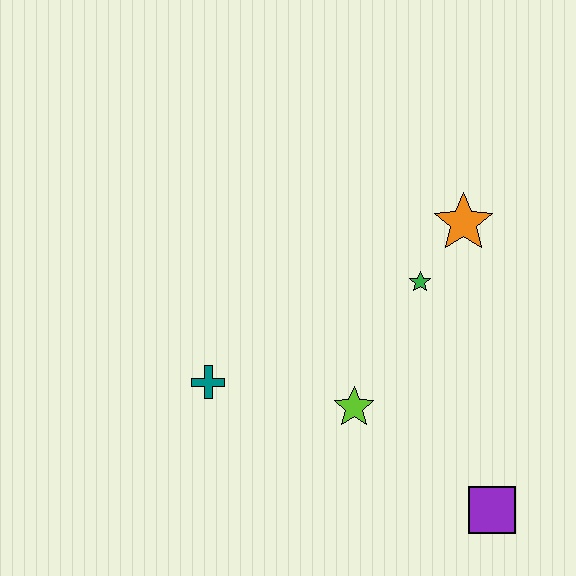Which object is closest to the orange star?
The green star is closest to the orange star.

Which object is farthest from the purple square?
The teal cross is farthest from the purple square.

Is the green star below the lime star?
No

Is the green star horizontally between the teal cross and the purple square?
Yes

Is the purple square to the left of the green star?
No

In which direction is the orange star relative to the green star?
The orange star is above the green star.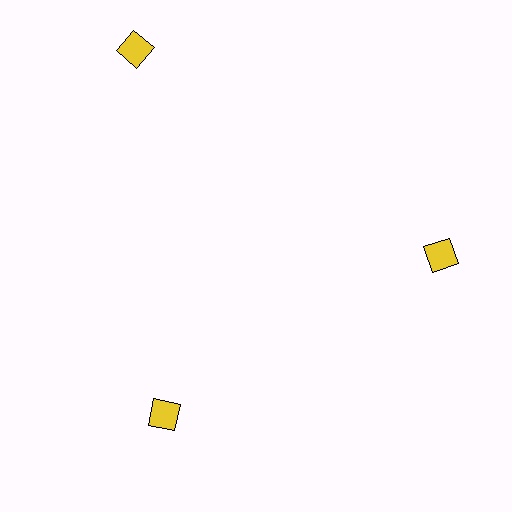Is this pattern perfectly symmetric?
No. The 3 yellow diamonds are arranged in a ring, but one element near the 11 o'clock position is pushed outward from the center, breaking the 3-fold rotational symmetry.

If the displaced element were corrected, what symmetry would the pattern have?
It would have 3-fold rotational symmetry — the pattern would map onto itself every 120 degrees.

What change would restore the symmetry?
The symmetry would be restored by moving it inward, back onto the ring so that all 3 diamonds sit at equal angles and equal distance from the center.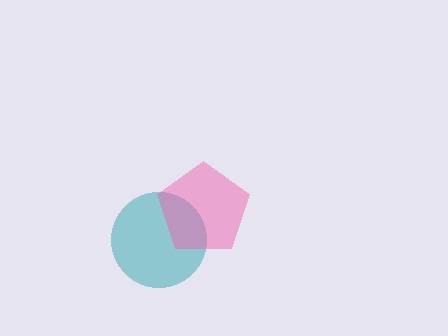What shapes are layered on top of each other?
The layered shapes are: a teal circle, a pink pentagon.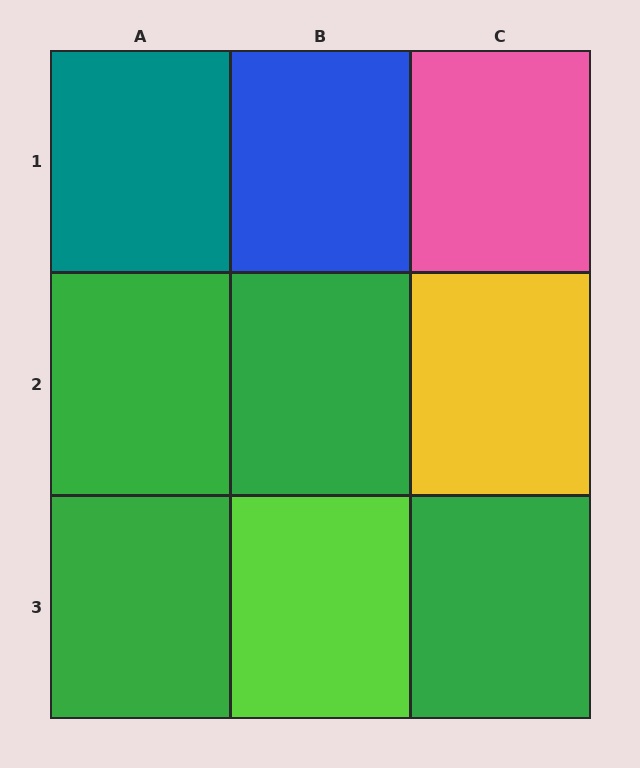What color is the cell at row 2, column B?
Green.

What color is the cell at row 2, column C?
Yellow.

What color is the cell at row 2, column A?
Green.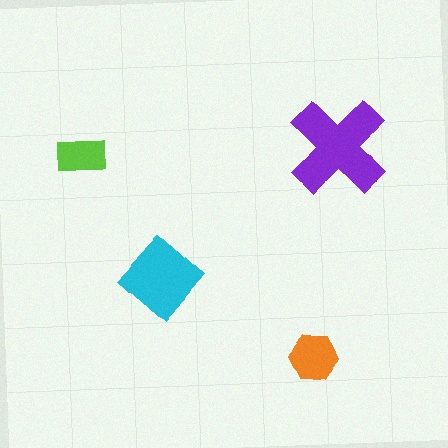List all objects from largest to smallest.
The purple cross, the cyan diamond, the orange hexagon, the lime rectangle.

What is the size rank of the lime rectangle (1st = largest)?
4th.